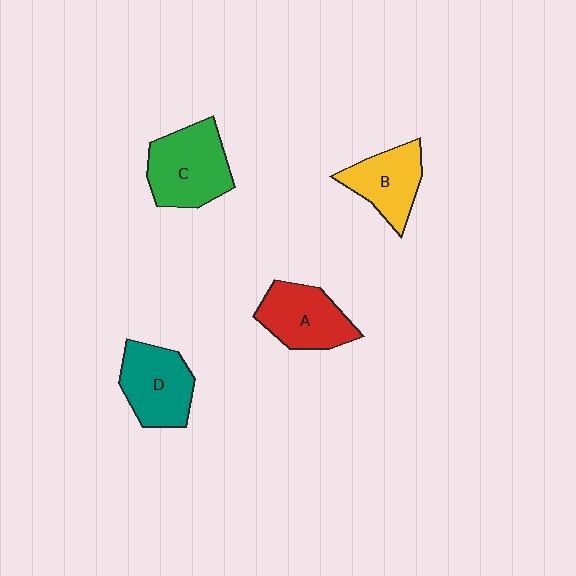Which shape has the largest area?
Shape C (green).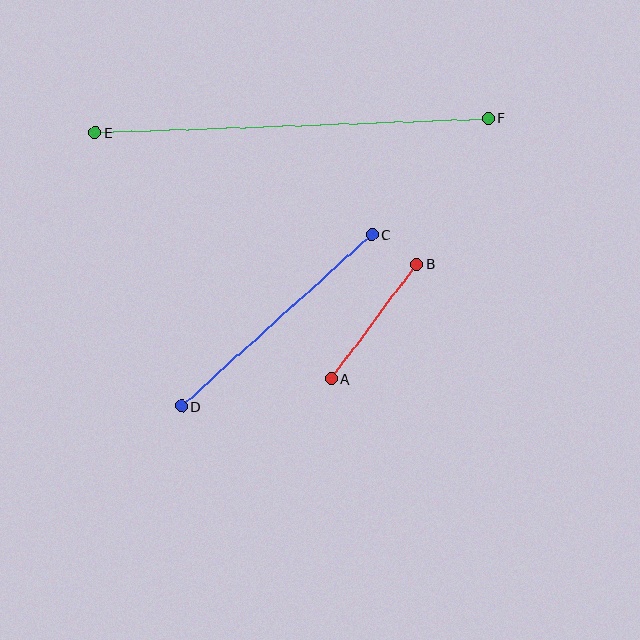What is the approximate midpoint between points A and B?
The midpoint is at approximately (374, 321) pixels.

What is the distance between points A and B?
The distance is approximately 143 pixels.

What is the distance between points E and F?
The distance is approximately 393 pixels.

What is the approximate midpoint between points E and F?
The midpoint is at approximately (292, 125) pixels.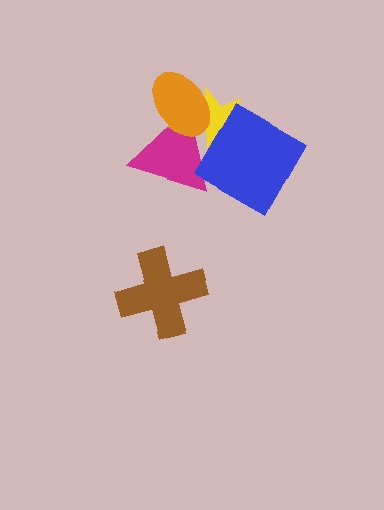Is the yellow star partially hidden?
Yes, it is partially covered by another shape.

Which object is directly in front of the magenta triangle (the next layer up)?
The orange ellipse is directly in front of the magenta triangle.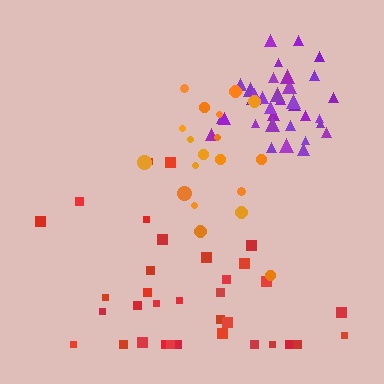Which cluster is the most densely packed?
Purple.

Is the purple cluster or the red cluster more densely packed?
Purple.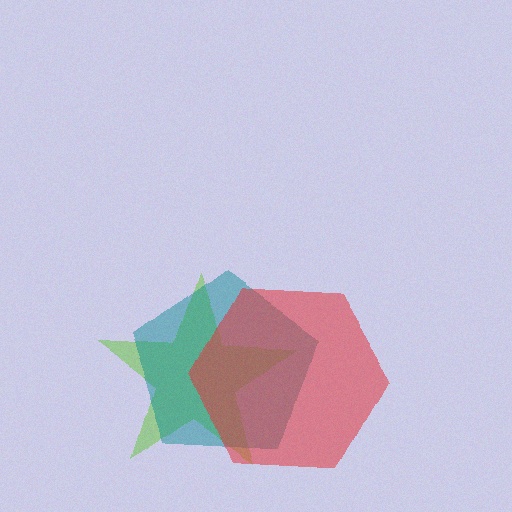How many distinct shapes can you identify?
There are 3 distinct shapes: a lime star, a teal pentagon, a red hexagon.